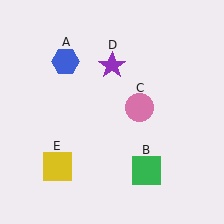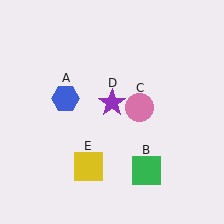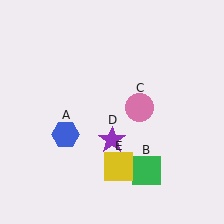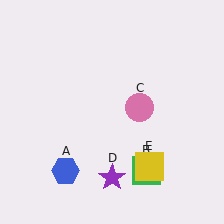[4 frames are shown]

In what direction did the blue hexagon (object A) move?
The blue hexagon (object A) moved down.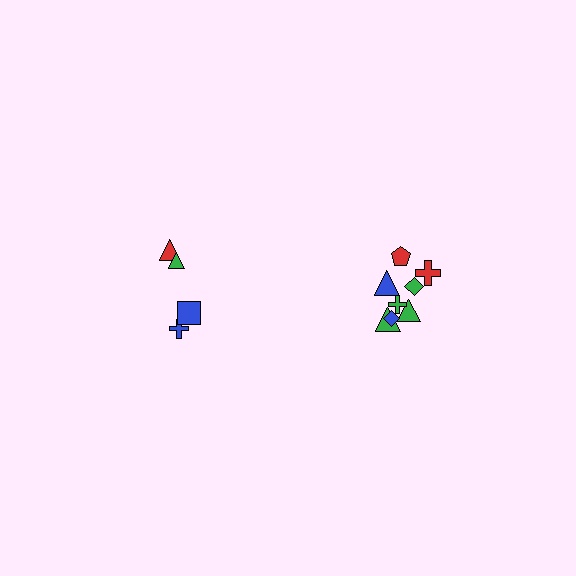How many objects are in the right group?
There are 8 objects.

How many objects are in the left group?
There are 4 objects.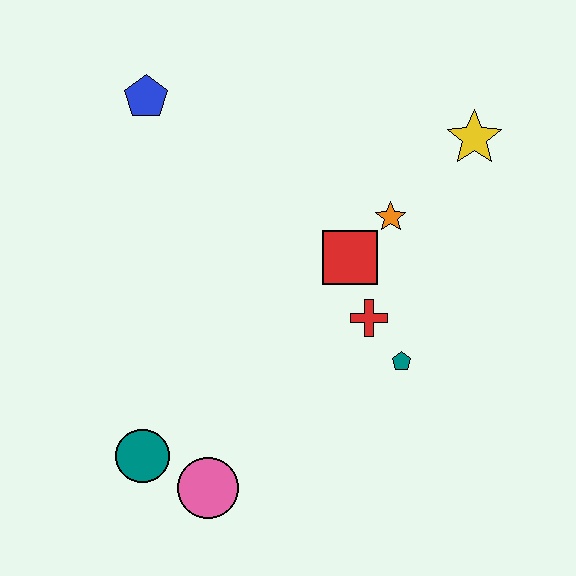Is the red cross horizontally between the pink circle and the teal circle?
No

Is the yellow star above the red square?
Yes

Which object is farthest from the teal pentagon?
The blue pentagon is farthest from the teal pentagon.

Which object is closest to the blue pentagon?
The red square is closest to the blue pentagon.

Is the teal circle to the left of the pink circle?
Yes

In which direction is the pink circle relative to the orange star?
The pink circle is below the orange star.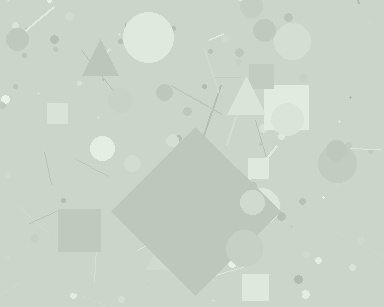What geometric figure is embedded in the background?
A diamond is embedded in the background.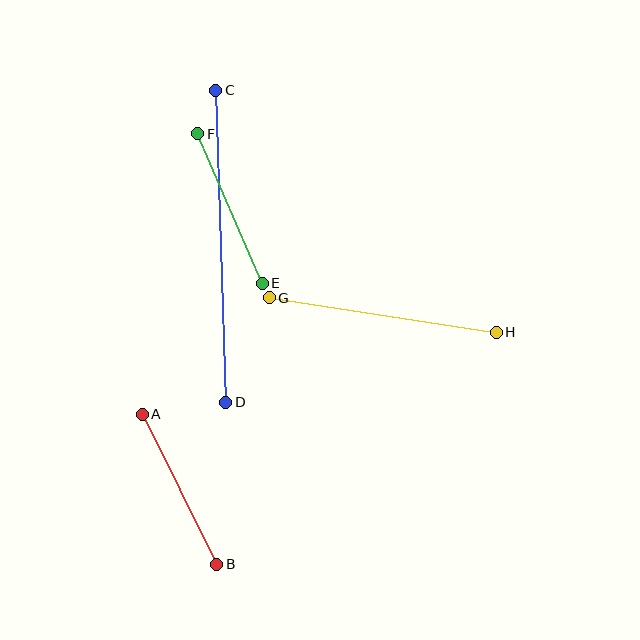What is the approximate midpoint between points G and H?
The midpoint is at approximately (383, 315) pixels.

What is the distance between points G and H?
The distance is approximately 230 pixels.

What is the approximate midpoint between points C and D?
The midpoint is at approximately (221, 246) pixels.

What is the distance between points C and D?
The distance is approximately 312 pixels.